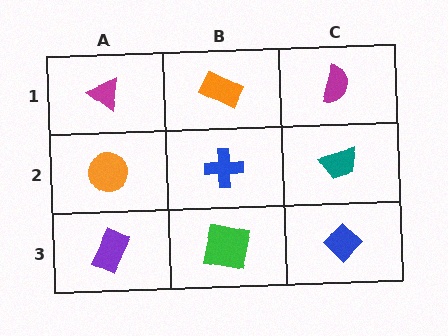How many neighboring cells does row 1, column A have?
2.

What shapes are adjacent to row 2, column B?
An orange rectangle (row 1, column B), a green square (row 3, column B), an orange circle (row 2, column A), a teal trapezoid (row 2, column C).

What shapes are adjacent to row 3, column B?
A blue cross (row 2, column B), a purple rectangle (row 3, column A), a blue diamond (row 3, column C).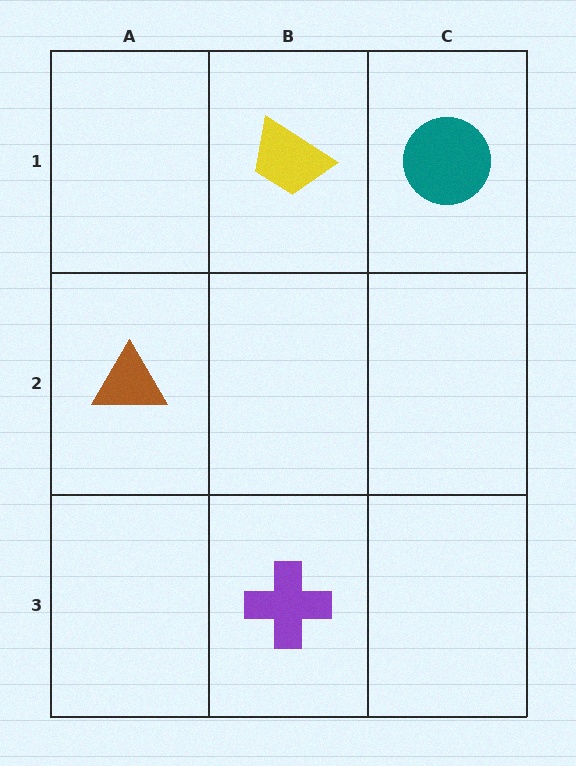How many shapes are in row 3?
1 shape.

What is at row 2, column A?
A brown triangle.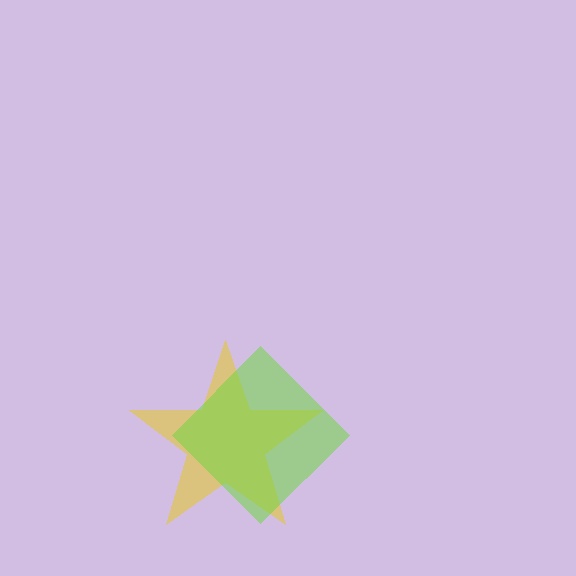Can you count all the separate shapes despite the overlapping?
Yes, there are 2 separate shapes.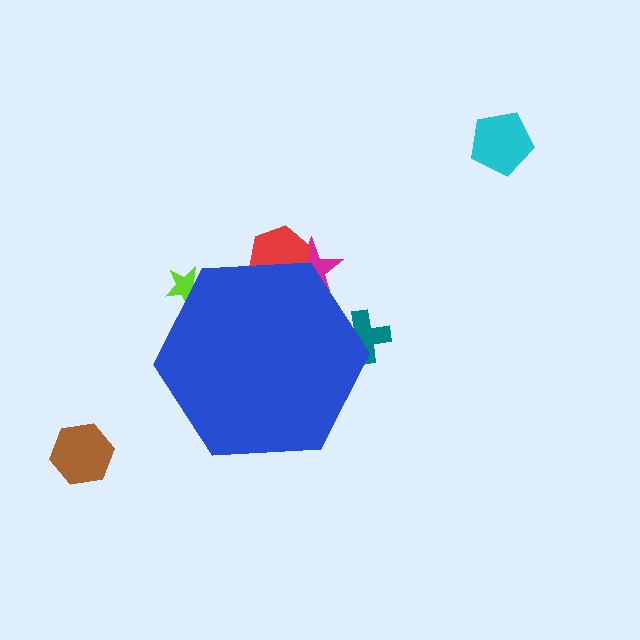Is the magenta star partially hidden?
Yes, the magenta star is partially hidden behind the blue hexagon.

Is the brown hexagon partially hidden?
No, the brown hexagon is fully visible.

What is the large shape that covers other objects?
A blue hexagon.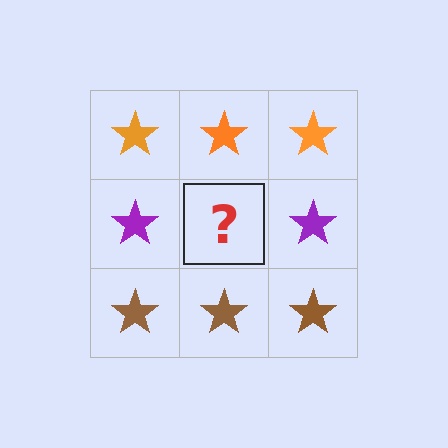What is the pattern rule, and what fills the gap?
The rule is that each row has a consistent color. The gap should be filled with a purple star.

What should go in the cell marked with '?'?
The missing cell should contain a purple star.